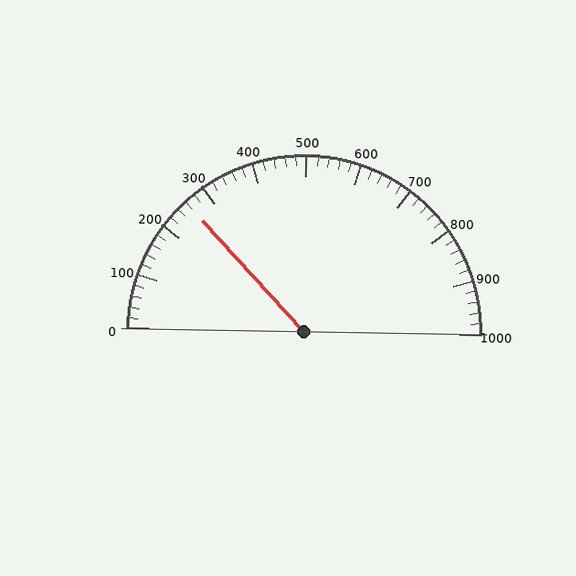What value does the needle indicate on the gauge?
The needle indicates approximately 260.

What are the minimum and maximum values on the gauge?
The gauge ranges from 0 to 1000.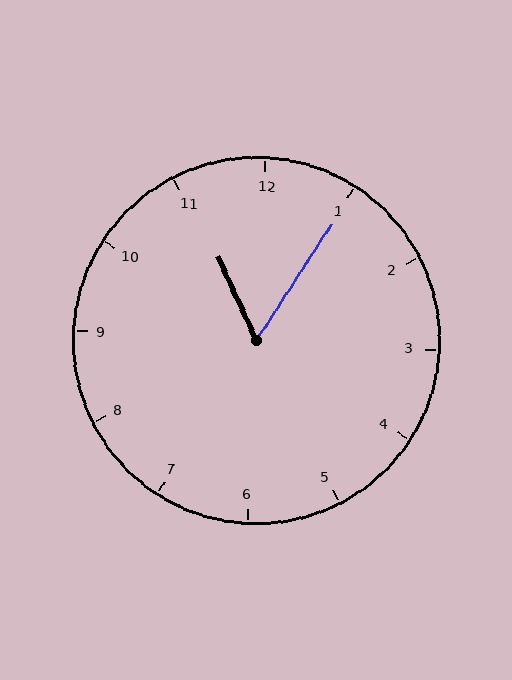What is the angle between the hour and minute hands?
Approximately 58 degrees.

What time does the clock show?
11:05.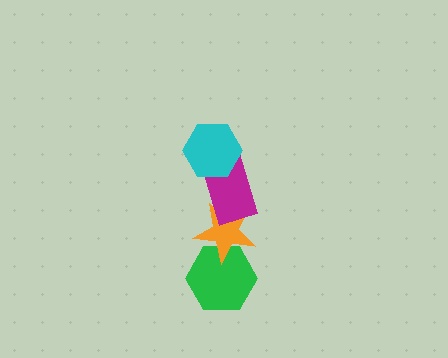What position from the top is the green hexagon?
The green hexagon is 4th from the top.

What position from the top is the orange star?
The orange star is 3rd from the top.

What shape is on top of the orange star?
The magenta rectangle is on top of the orange star.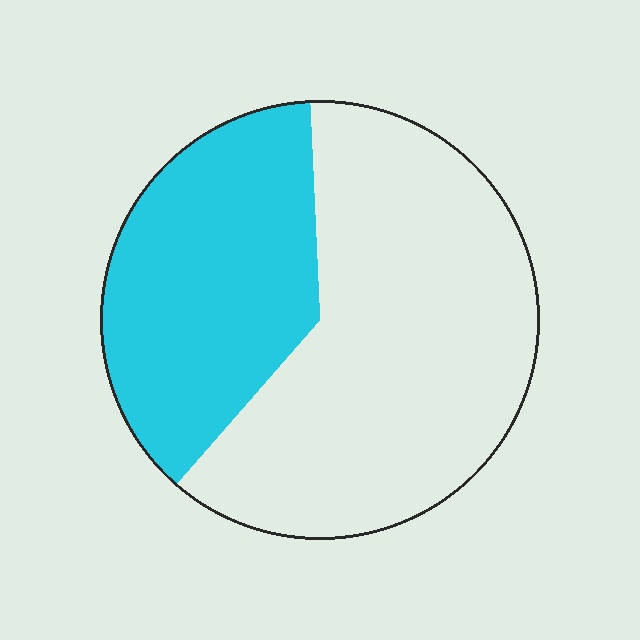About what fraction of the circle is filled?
About three eighths (3/8).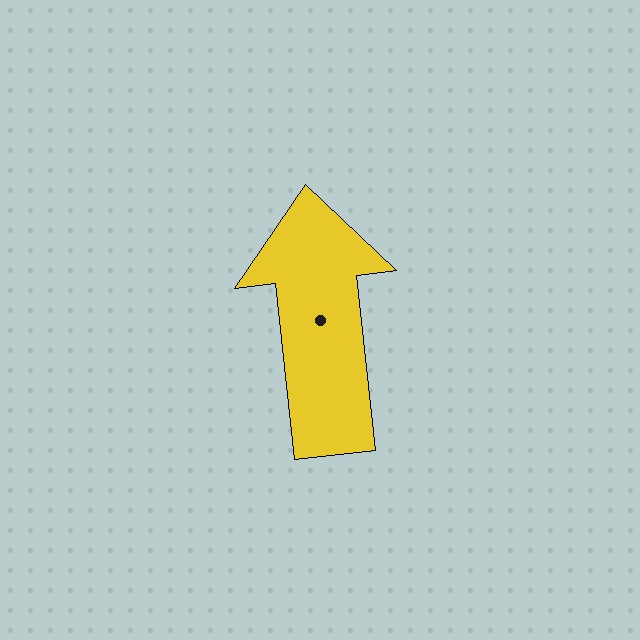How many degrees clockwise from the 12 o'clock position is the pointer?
Approximately 354 degrees.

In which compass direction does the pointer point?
North.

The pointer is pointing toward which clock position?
Roughly 12 o'clock.